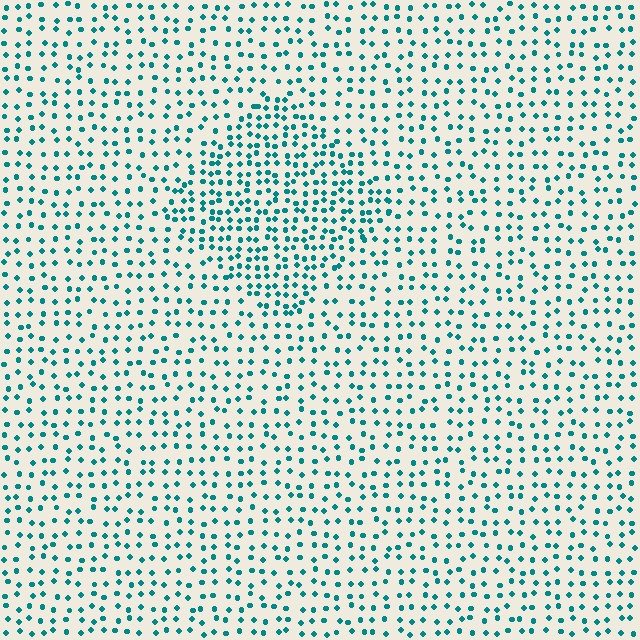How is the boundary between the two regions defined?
The boundary is defined by a change in element density (approximately 1.7x ratio). All elements are the same color, size, and shape.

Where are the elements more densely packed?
The elements are more densely packed inside the diamond boundary.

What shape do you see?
I see a diamond.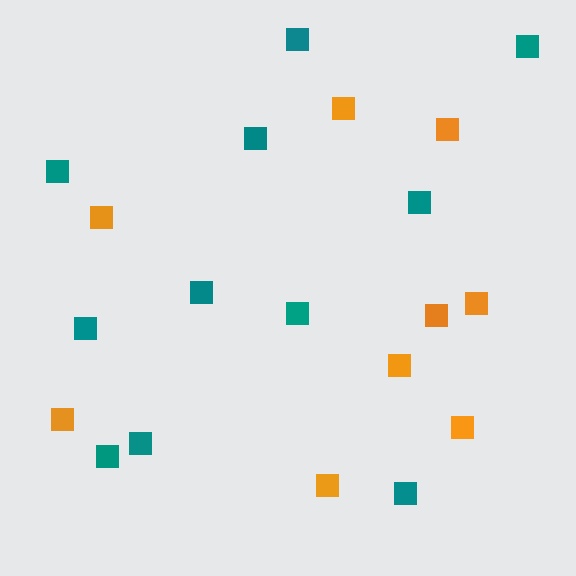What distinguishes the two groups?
There are 2 groups: one group of orange squares (9) and one group of teal squares (11).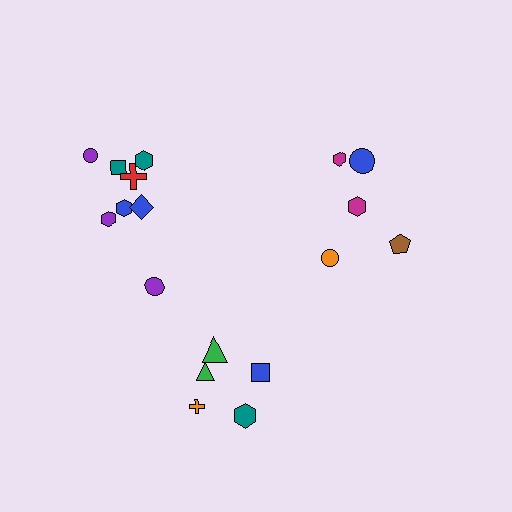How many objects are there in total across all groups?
There are 18 objects.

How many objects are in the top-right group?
There are 5 objects.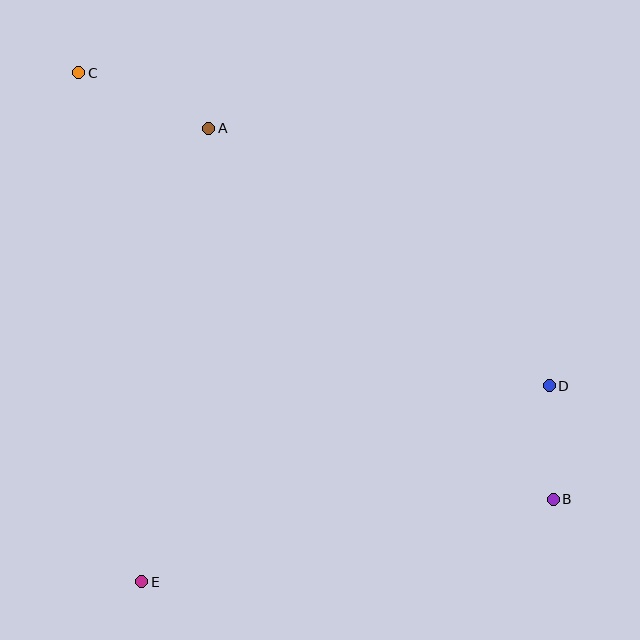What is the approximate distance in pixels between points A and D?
The distance between A and D is approximately 427 pixels.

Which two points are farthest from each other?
Points B and C are farthest from each other.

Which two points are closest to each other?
Points B and D are closest to each other.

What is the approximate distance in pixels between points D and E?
The distance between D and E is approximately 452 pixels.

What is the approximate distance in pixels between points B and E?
The distance between B and E is approximately 420 pixels.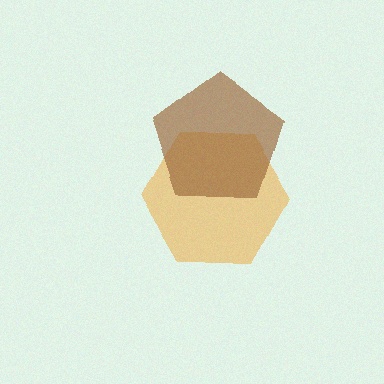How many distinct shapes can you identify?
There are 2 distinct shapes: an orange hexagon, a brown pentagon.